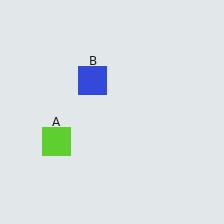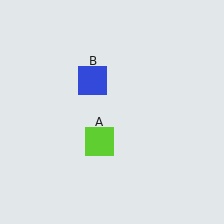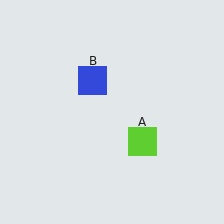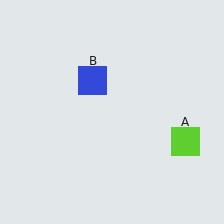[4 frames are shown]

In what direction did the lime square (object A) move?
The lime square (object A) moved right.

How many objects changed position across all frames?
1 object changed position: lime square (object A).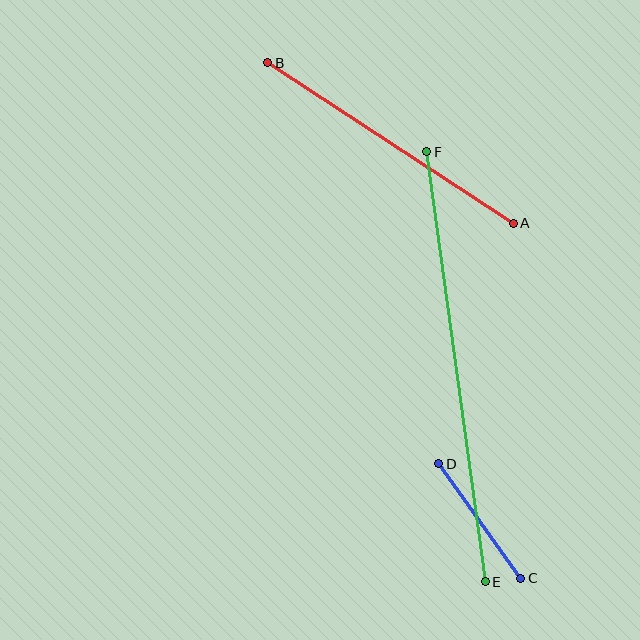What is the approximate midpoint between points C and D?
The midpoint is at approximately (480, 521) pixels.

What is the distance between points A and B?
The distance is approximately 293 pixels.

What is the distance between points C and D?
The distance is approximately 141 pixels.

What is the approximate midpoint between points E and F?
The midpoint is at approximately (456, 367) pixels.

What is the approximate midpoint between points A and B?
The midpoint is at approximately (390, 143) pixels.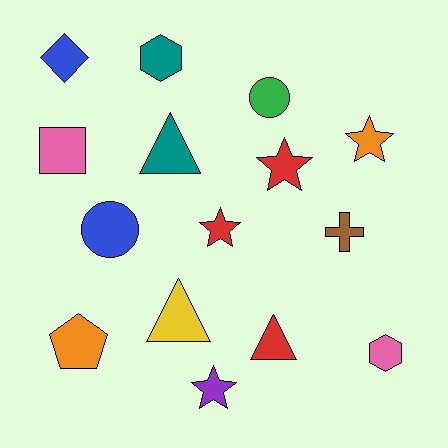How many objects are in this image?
There are 15 objects.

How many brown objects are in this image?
There is 1 brown object.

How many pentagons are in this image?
There is 1 pentagon.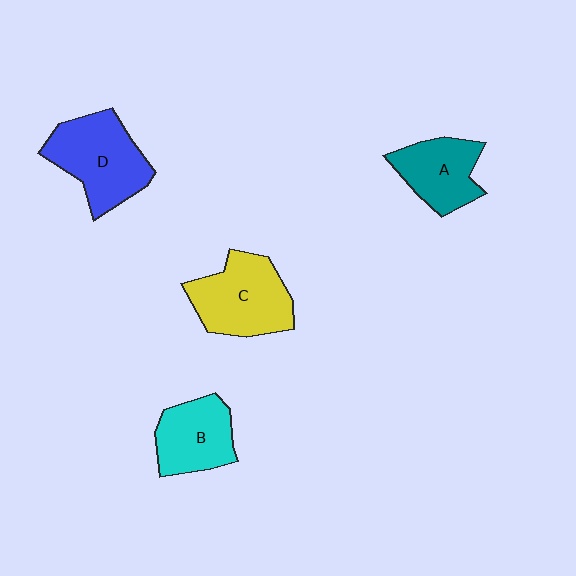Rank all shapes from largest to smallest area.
From largest to smallest: D (blue), C (yellow), B (cyan), A (teal).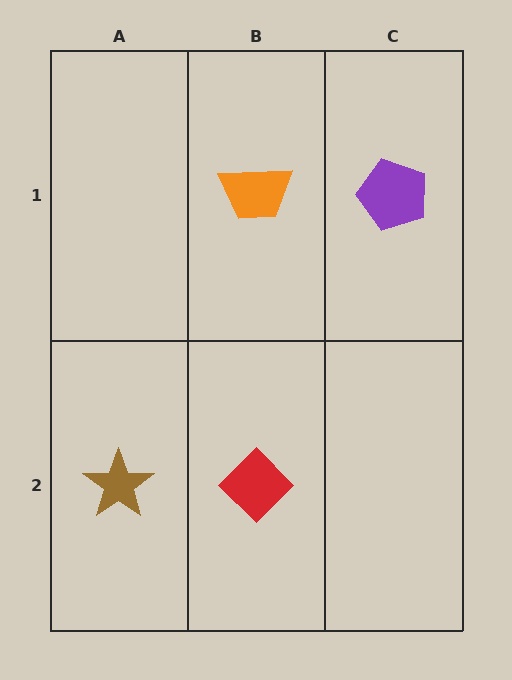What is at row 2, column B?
A red diamond.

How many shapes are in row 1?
2 shapes.